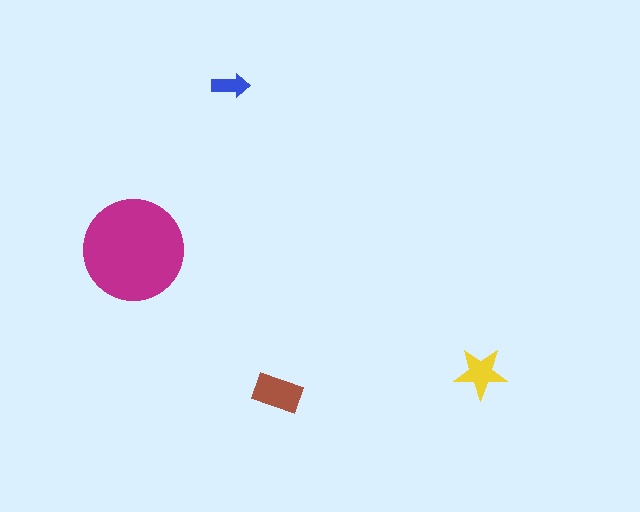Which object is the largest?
The magenta circle.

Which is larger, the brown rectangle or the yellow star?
The brown rectangle.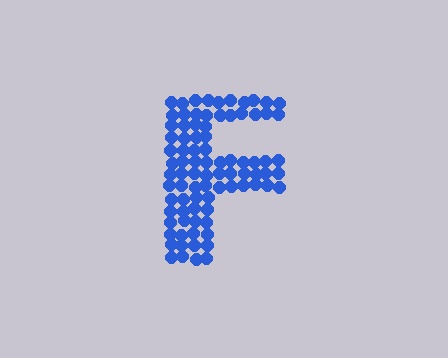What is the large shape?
The large shape is the letter F.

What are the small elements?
The small elements are circles.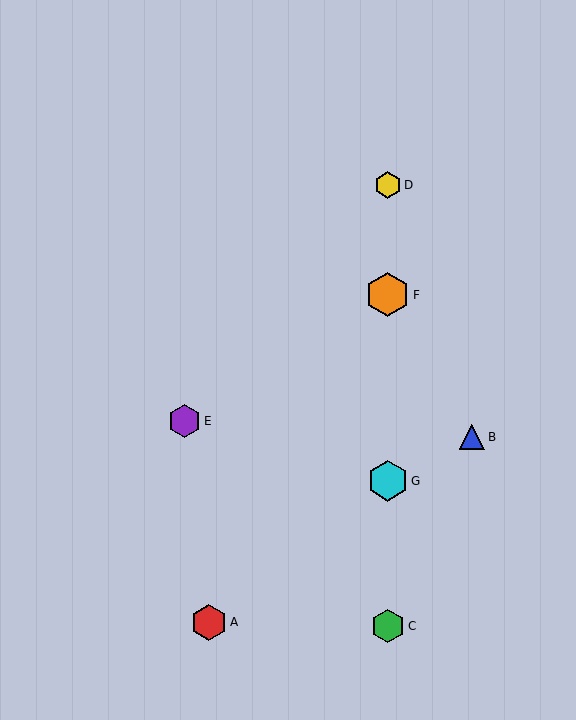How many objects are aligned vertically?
4 objects (C, D, F, G) are aligned vertically.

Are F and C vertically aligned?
Yes, both are at x≈388.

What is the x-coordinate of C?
Object C is at x≈388.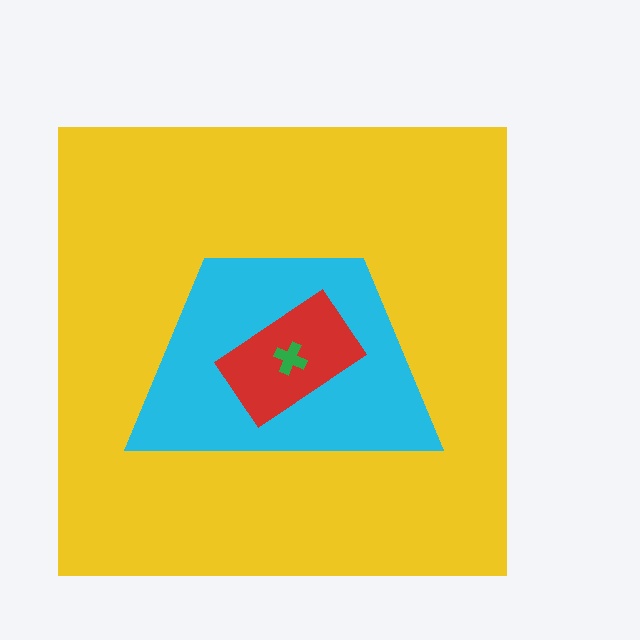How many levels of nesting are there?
4.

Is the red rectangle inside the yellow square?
Yes.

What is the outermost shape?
The yellow square.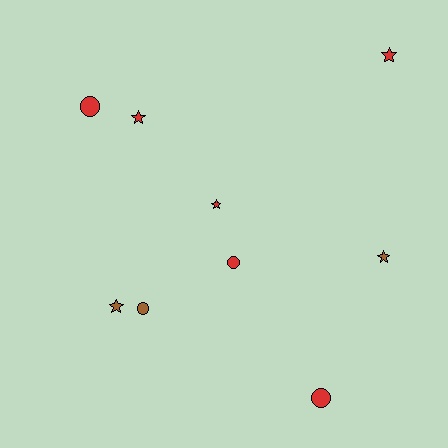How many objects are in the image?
There are 9 objects.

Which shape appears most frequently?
Star, with 5 objects.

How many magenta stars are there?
There are no magenta stars.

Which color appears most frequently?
Red, with 6 objects.